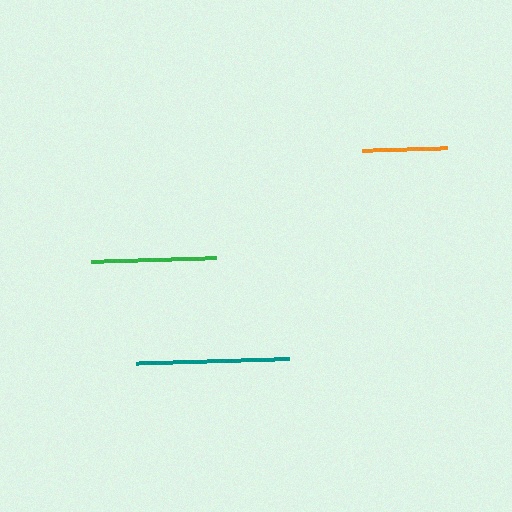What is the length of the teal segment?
The teal segment is approximately 153 pixels long.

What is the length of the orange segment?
The orange segment is approximately 85 pixels long.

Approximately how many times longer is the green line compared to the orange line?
The green line is approximately 1.5 times the length of the orange line.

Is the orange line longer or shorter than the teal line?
The teal line is longer than the orange line.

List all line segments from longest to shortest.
From longest to shortest: teal, green, orange.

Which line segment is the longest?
The teal line is the longest at approximately 153 pixels.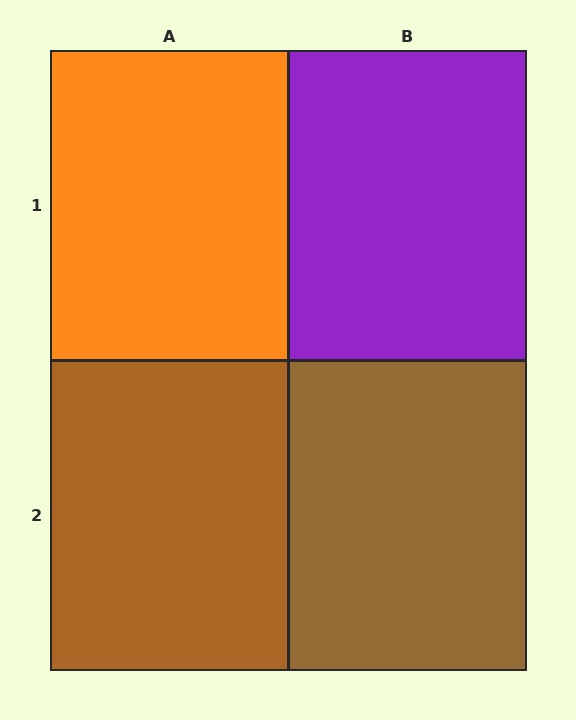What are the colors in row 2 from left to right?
Brown, brown.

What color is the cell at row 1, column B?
Purple.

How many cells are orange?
1 cell is orange.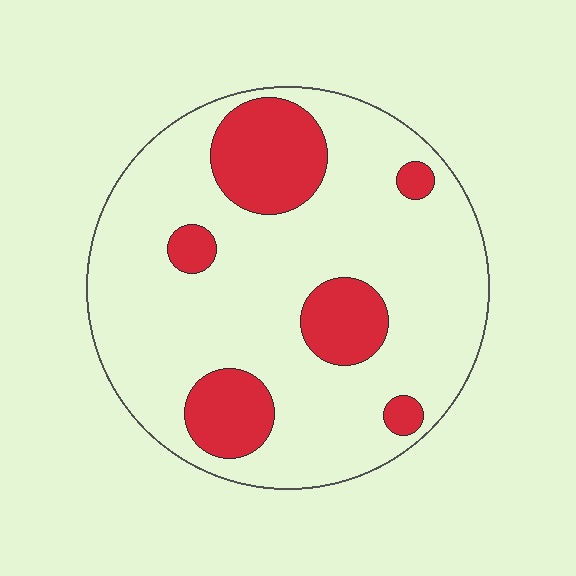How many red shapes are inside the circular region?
6.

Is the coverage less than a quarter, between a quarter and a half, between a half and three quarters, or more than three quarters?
Less than a quarter.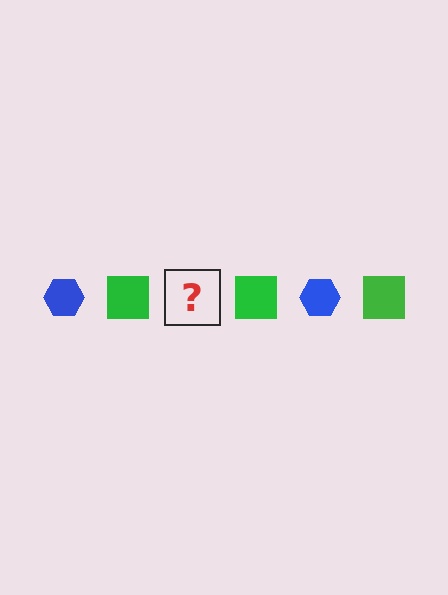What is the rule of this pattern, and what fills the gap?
The rule is that the pattern alternates between blue hexagon and green square. The gap should be filled with a blue hexagon.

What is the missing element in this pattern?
The missing element is a blue hexagon.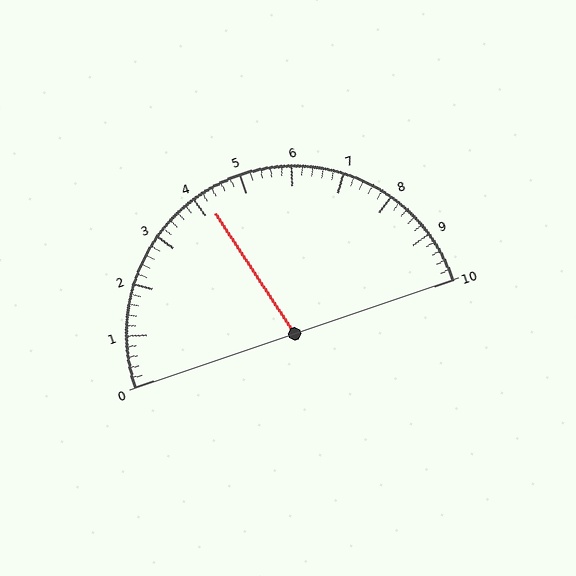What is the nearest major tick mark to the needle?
The nearest major tick mark is 4.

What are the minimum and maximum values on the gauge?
The gauge ranges from 0 to 10.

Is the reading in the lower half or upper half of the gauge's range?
The reading is in the lower half of the range (0 to 10).